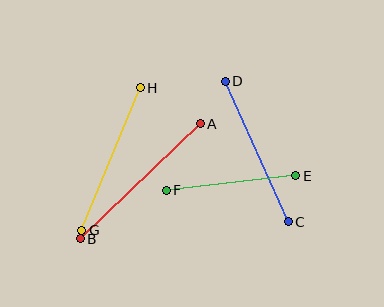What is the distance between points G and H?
The distance is approximately 154 pixels.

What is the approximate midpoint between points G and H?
The midpoint is at approximately (111, 159) pixels.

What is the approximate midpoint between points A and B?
The midpoint is at approximately (140, 181) pixels.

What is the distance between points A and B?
The distance is approximately 166 pixels.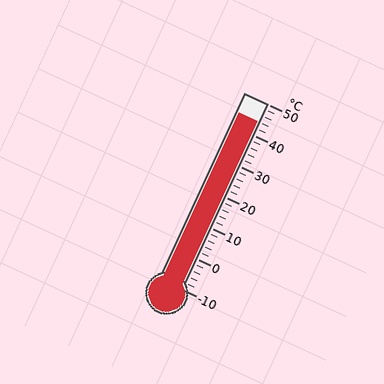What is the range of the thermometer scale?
The thermometer scale ranges from -10°C to 50°C.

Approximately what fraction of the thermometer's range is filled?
The thermometer is filled to approximately 90% of its range.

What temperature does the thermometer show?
The thermometer shows approximately 44°C.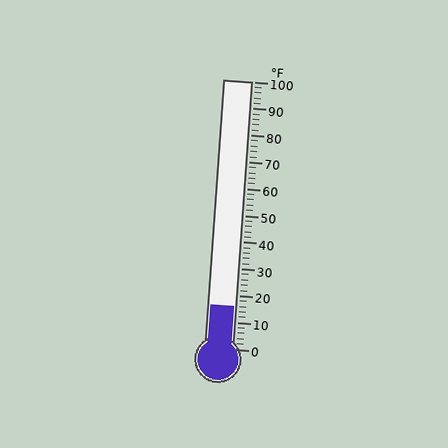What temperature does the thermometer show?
The thermometer shows approximately 16°F.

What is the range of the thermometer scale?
The thermometer scale ranges from 0°F to 100°F.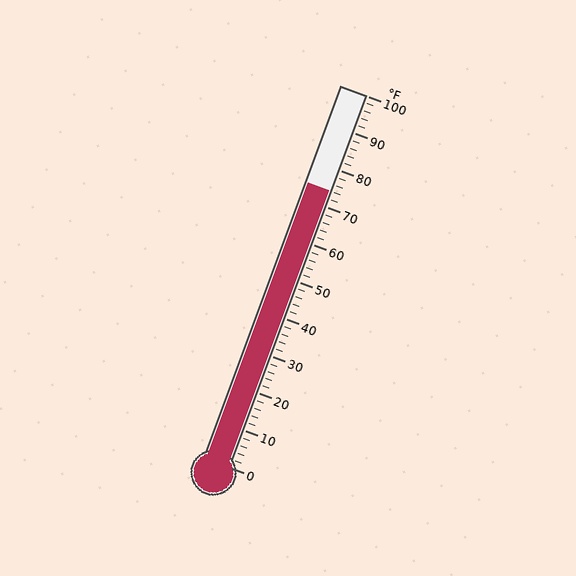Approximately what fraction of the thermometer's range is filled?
The thermometer is filled to approximately 75% of its range.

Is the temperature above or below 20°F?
The temperature is above 20°F.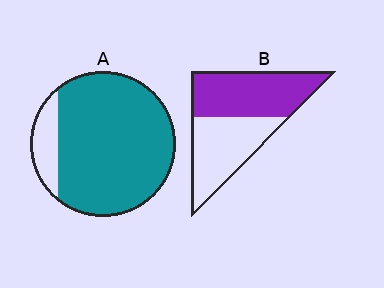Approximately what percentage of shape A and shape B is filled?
A is approximately 85% and B is approximately 55%.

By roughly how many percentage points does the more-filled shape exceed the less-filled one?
By roughly 35 percentage points (A over B).